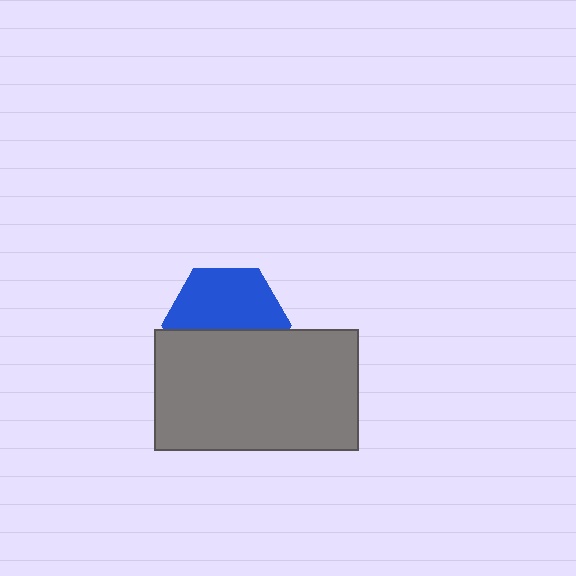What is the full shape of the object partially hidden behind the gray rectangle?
The partially hidden object is a blue hexagon.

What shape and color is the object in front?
The object in front is a gray rectangle.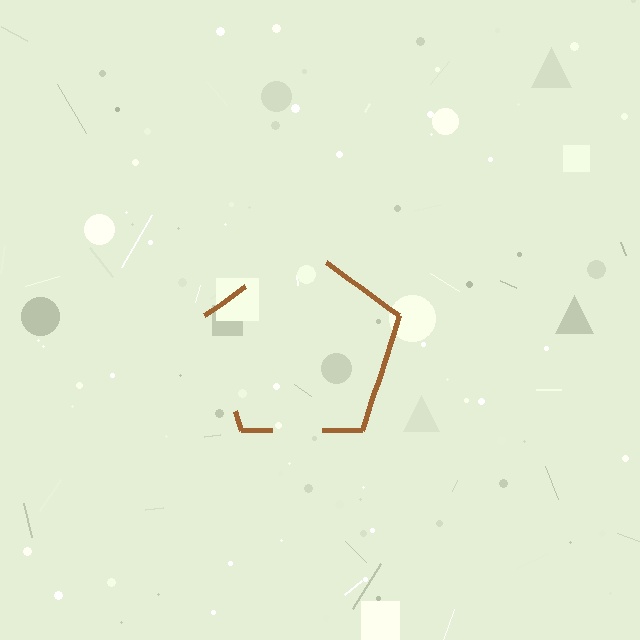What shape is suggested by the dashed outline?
The dashed outline suggests a pentagon.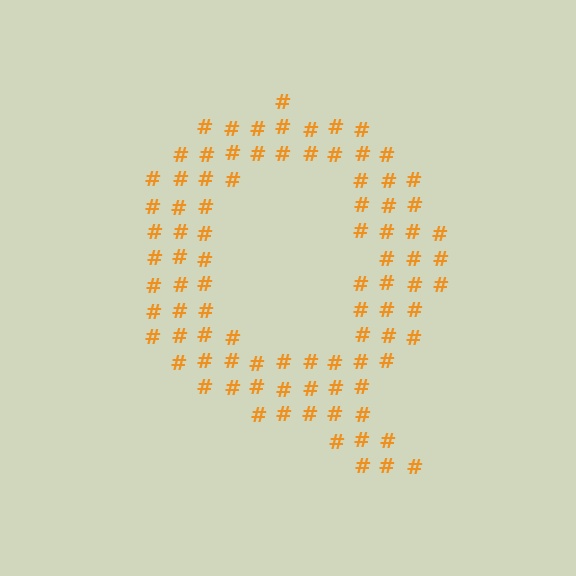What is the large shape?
The large shape is the letter Q.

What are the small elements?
The small elements are hash symbols.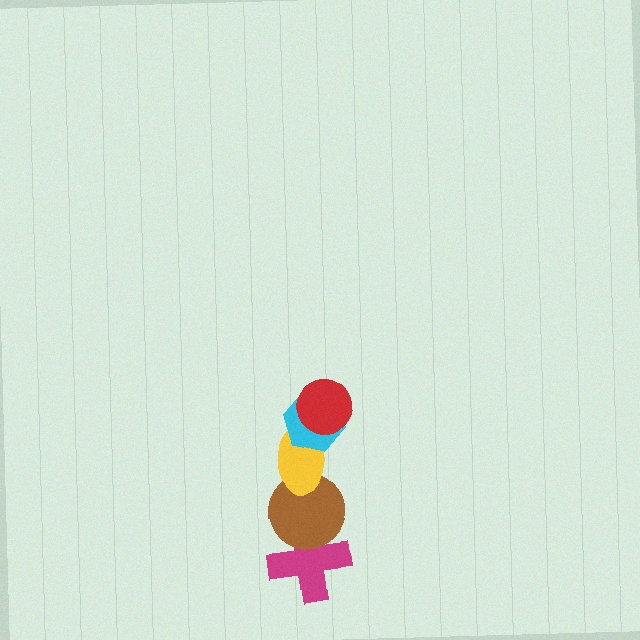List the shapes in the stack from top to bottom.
From top to bottom: the red circle, the cyan hexagon, the yellow ellipse, the brown circle, the magenta cross.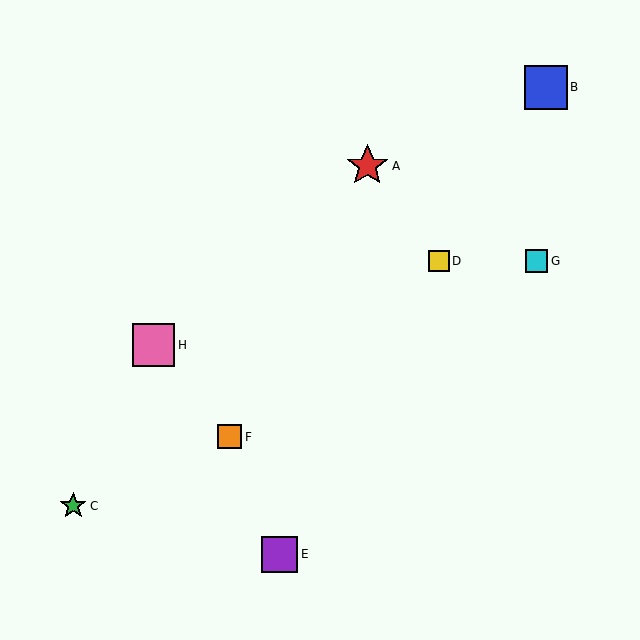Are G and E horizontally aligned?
No, G is at y≈261 and E is at y≈554.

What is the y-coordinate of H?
Object H is at y≈345.